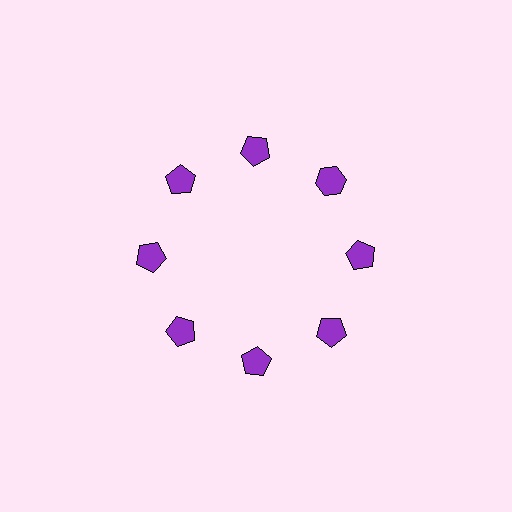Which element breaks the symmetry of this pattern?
The purple hexagon at roughly the 2 o'clock position breaks the symmetry. All other shapes are purple pentagons.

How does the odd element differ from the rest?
It has a different shape: hexagon instead of pentagon.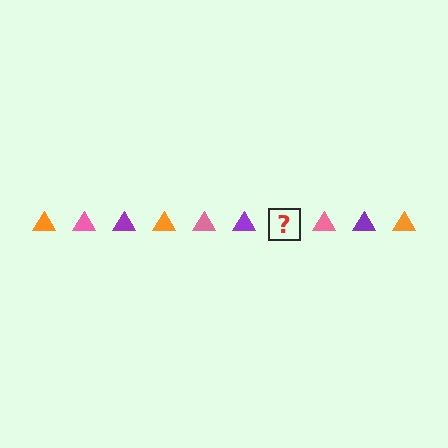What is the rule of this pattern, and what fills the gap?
The rule is that the pattern cycles through orange, pink, purple triangles. The gap should be filled with an orange triangle.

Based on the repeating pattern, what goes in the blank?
The blank should be an orange triangle.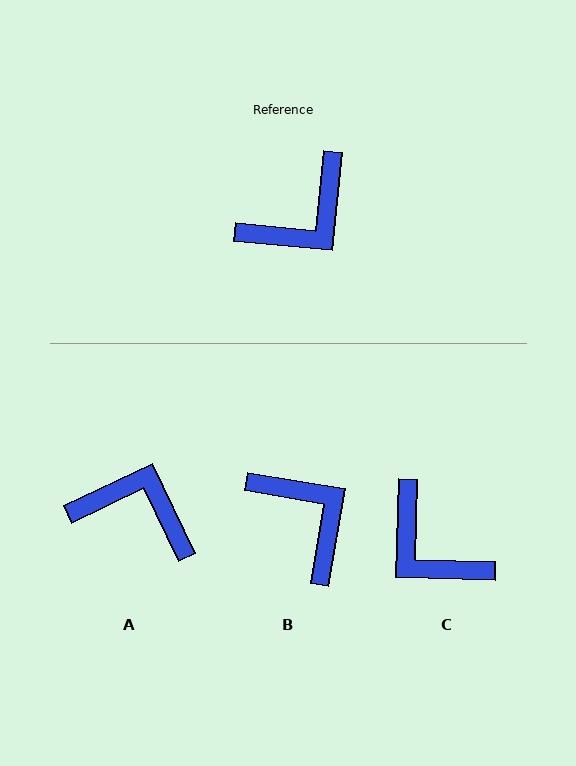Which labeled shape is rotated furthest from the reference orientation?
A, about 121 degrees away.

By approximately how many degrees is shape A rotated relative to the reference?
Approximately 121 degrees counter-clockwise.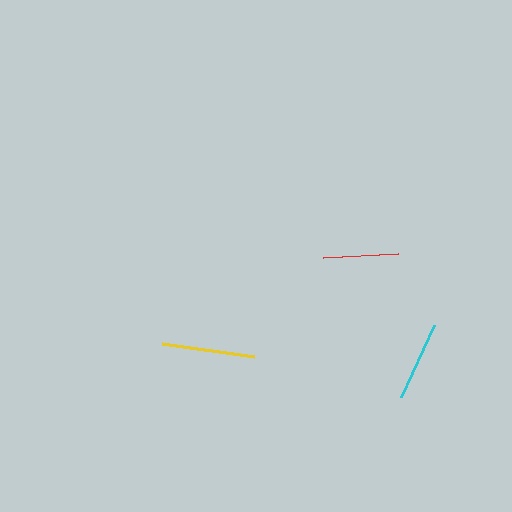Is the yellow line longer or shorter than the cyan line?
The yellow line is longer than the cyan line.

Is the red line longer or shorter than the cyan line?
The cyan line is longer than the red line.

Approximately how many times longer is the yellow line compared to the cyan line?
The yellow line is approximately 1.2 times the length of the cyan line.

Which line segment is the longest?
The yellow line is the longest at approximately 92 pixels.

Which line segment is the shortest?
The red line is the shortest at approximately 75 pixels.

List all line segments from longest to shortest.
From longest to shortest: yellow, cyan, red.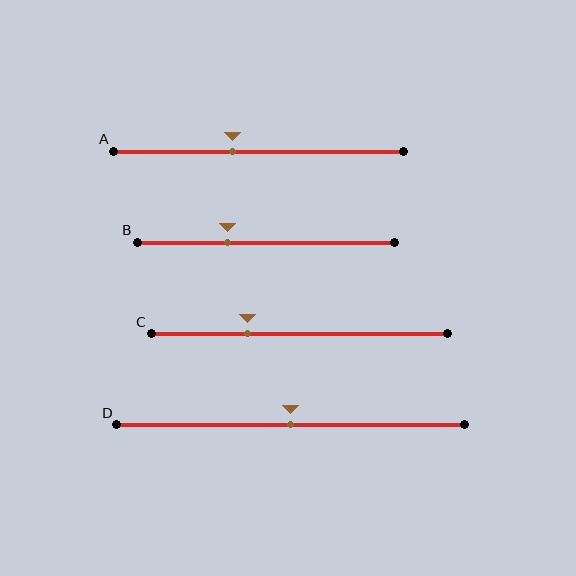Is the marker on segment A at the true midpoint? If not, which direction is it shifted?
No, the marker on segment A is shifted to the left by about 9% of the segment length.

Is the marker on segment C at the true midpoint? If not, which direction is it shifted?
No, the marker on segment C is shifted to the left by about 18% of the segment length.